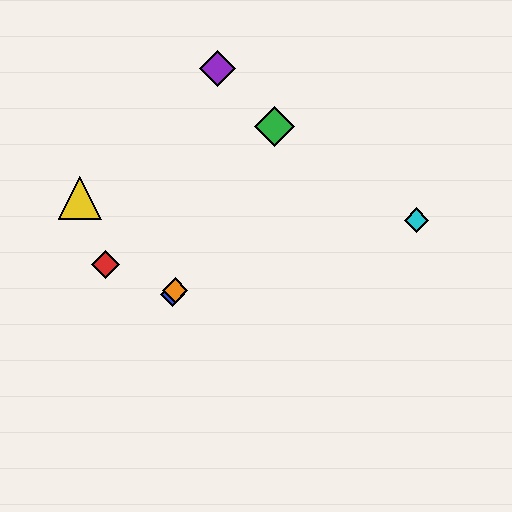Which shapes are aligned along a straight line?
The blue diamond, the green diamond, the orange diamond are aligned along a straight line.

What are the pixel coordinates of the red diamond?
The red diamond is at (106, 265).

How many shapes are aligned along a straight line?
3 shapes (the blue diamond, the green diamond, the orange diamond) are aligned along a straight line.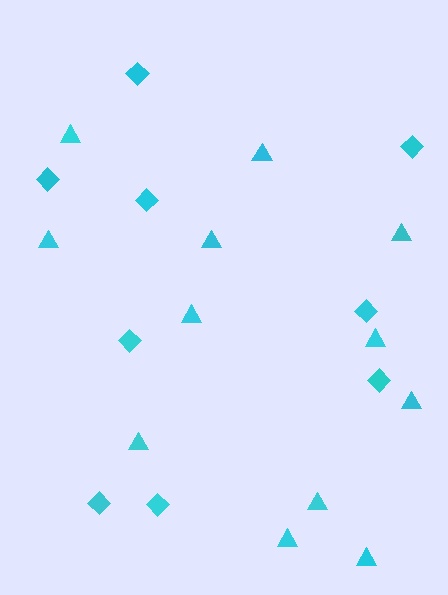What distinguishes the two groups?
There are 2 groups: one group of triangles (12) and one group of diamonds (9).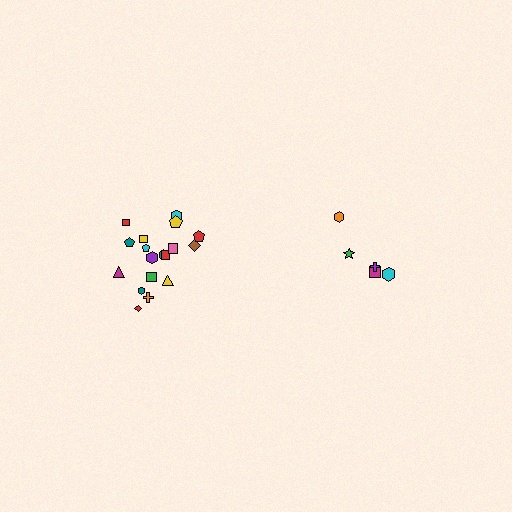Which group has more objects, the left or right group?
The left group.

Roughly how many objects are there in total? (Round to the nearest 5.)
Roughly 25 objects in total.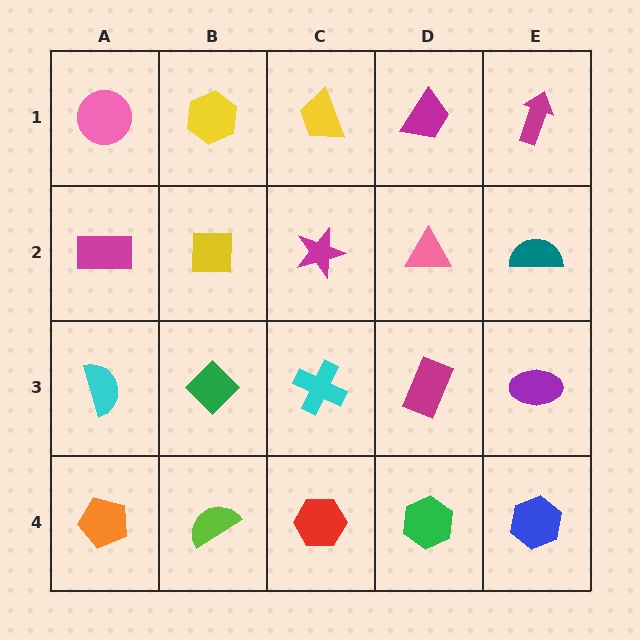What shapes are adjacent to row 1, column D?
A pink triangle (row 2, column D), a yellow trapezoid (row 1, column C), a magenta arrow (row 1, column E).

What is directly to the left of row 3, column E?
A magenta rectangle.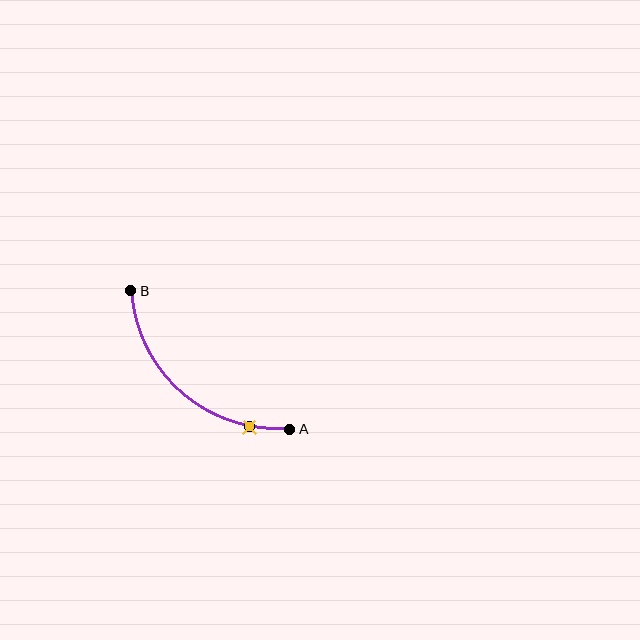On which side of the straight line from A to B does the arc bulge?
The arc bulges below and to the left of the straight line connecting A and B.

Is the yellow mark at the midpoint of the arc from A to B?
No. The yellow mark lies on the arc but is closer to endpoint A. The arc midpoint would be at the point on the curve equidistant along the arc from both A and B.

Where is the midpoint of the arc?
The arc midpoint is the point on the curve farthest from the straight line joining A and B. It sits below and to the left of that line.